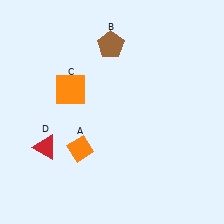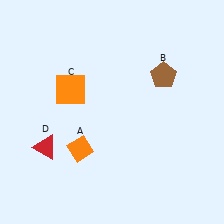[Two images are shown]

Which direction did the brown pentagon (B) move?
The brown pentagon (B) moved right.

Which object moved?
The brown pentagon (B) moved right.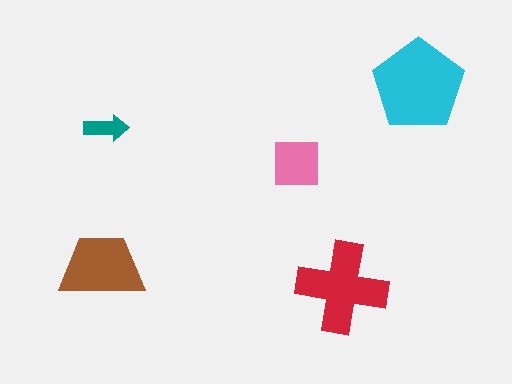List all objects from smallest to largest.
The teal arrow, the pink square, the brown trapezoid, the red cross, the cyan pentagon.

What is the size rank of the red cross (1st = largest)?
2nd.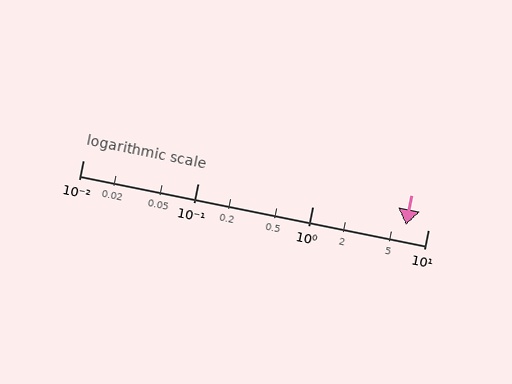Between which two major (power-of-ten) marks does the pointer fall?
The pointer is between 1 and 10.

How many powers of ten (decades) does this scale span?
The scale spans 3 decades, from 0.01 to 10.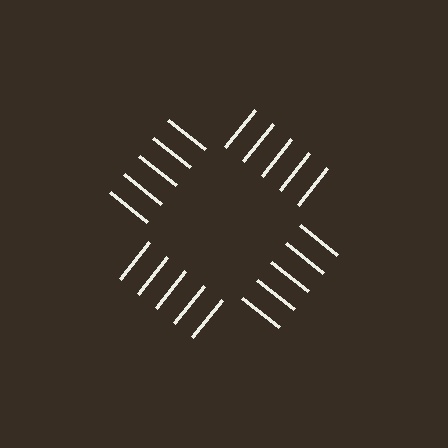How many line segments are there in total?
20 — 5 along each of the 4 edges.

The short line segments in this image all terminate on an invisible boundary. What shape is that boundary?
An illusory square — the line segments terminate on its edges but no continuous stroke is drawn.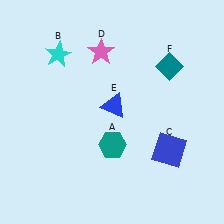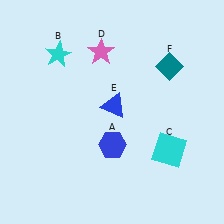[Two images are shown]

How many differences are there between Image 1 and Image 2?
There are 2 differences between the two images.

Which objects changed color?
A changed from teal to blue. C changed from blue to cyan.